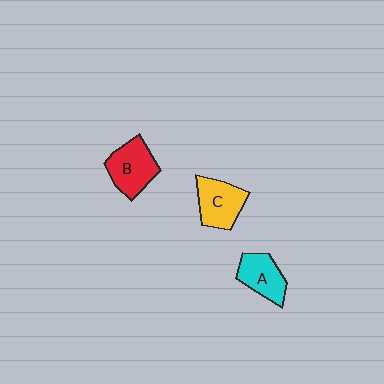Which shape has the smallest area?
Shape A (cyan).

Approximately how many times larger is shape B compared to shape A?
Approximately 1.2 times.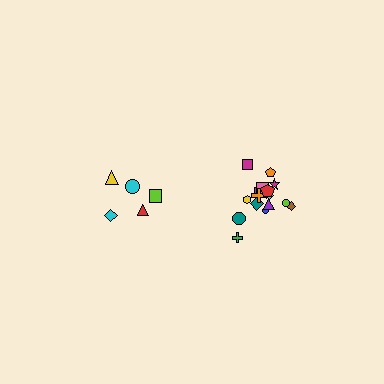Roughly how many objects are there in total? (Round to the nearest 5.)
Roughly 25 objects in total.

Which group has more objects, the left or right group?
The right group.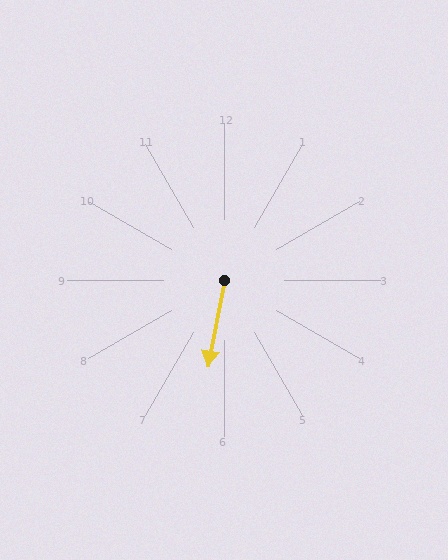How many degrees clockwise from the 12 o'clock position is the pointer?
Approximately 191 degrees.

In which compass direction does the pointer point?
South.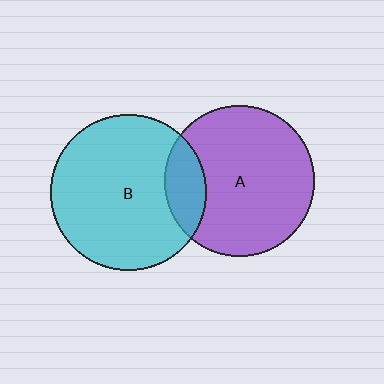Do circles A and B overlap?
Yes.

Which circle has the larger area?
Circle B (cyan).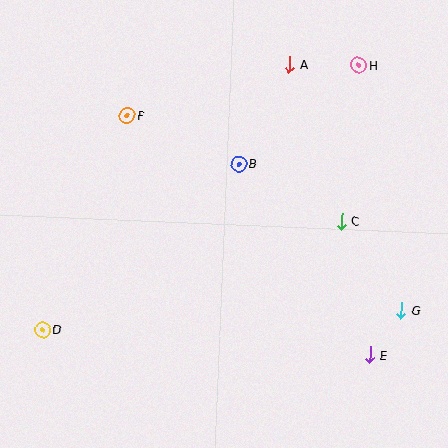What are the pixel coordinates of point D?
Point D is at (42, 330).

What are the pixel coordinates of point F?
Point F is at (127, 116).